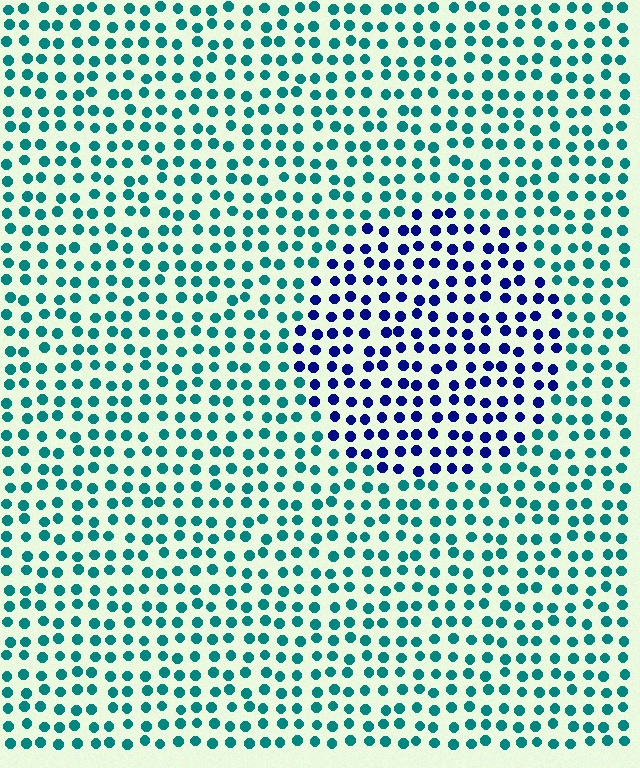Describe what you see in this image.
The image is filled with small teal elements in a uniform arrangement. A circle-shaped region is visible where the elements are tinted to a slightly different hue, forming a subtle color boundary.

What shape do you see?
I see a circle.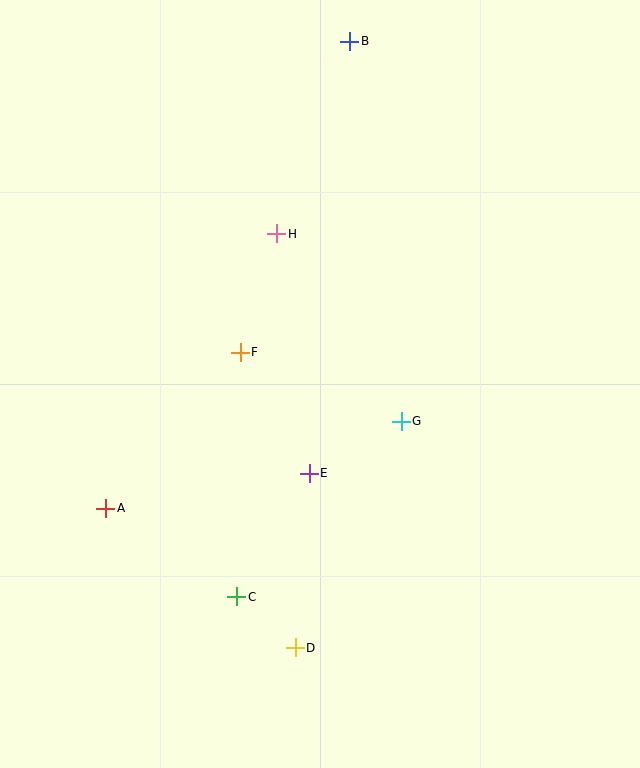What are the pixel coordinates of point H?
Point H is at (277, 234).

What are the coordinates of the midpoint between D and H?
The midpoint between D and H is at (286, 441).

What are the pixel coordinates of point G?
Point G is at (401, 421).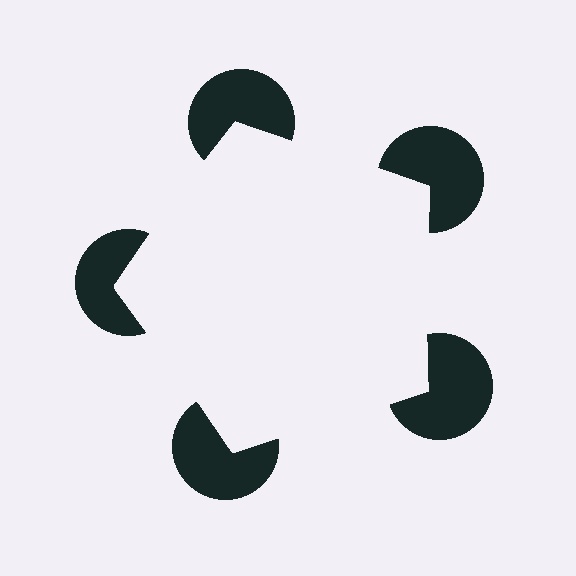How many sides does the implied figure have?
5 sides.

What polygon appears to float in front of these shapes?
An illusory pentagon — its edges are inferred from the aligned wedge cuts in the pac-man discs, not physically drawn.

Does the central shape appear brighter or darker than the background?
It typically appears slightly brighter than the background, even though no actual brightness change is drawn.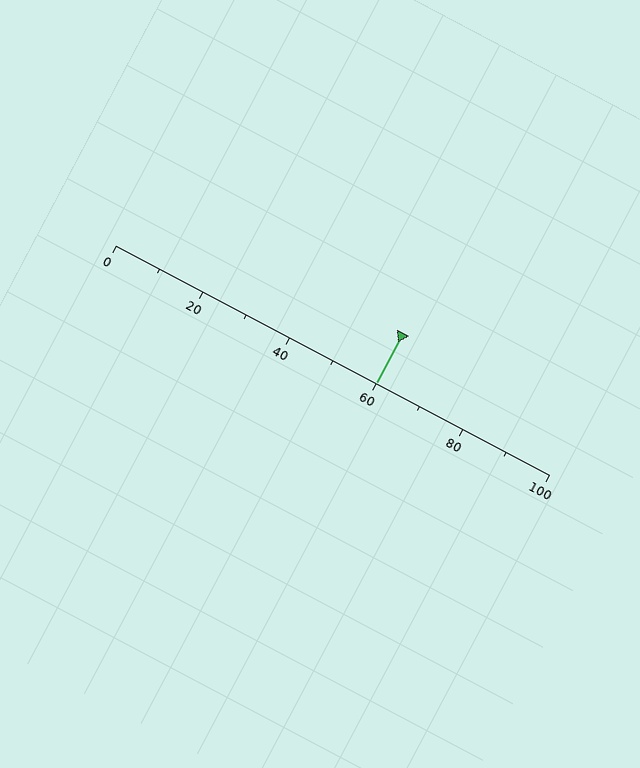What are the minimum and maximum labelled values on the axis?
The axis runs from 0 to 100.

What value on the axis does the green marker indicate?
The marker indicates approximately 60.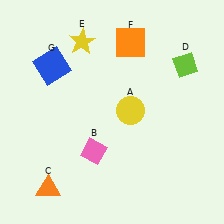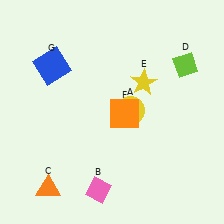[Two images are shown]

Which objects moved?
The objects that moved are: the pink diamond (B), the yellow star (E), the orange square (F).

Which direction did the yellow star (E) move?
The yellow star (E) moved right.